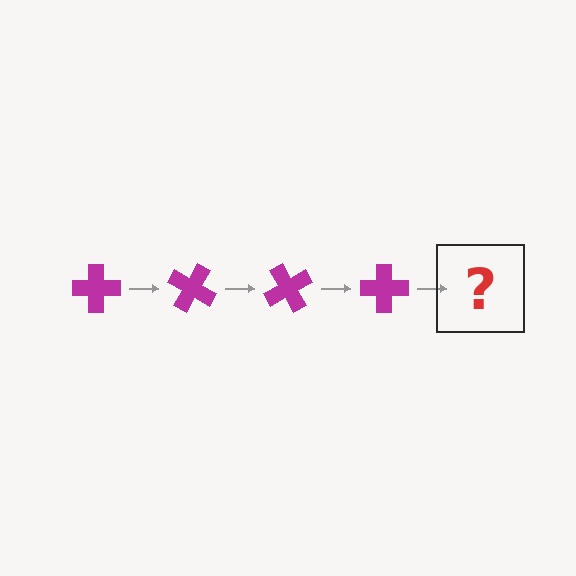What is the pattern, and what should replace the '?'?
The pattern is that the cross rotates 30 degrees each step. The '?' should be a magenta cross rotated 120 degrees.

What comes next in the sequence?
The next element should be a magenta cross rotated 120 degrees.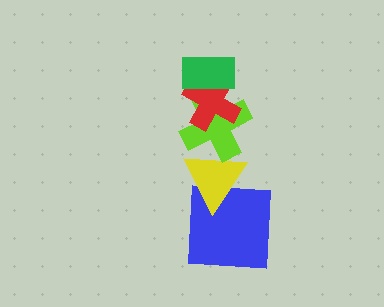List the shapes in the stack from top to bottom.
From top to bottom: the green rectangle, the red cross, the lime cross, the yellow triangle, the blue square.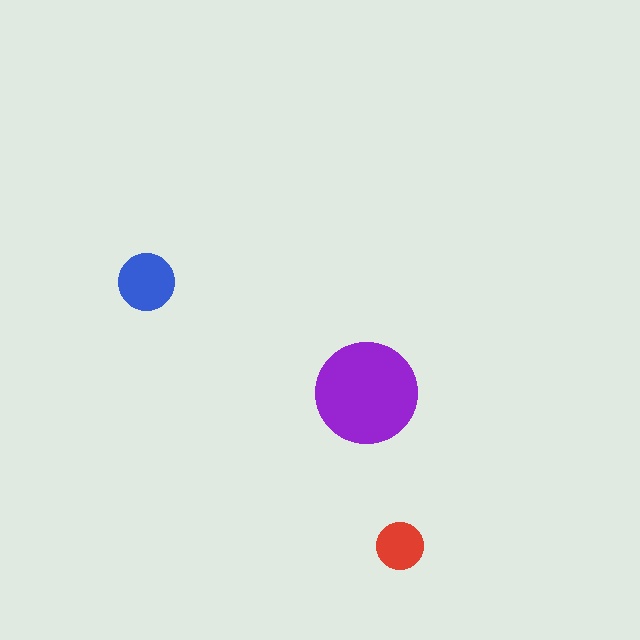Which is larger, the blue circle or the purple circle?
The purple one.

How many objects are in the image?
There are 3 objects in the image.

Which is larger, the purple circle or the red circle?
The purple one.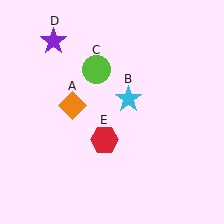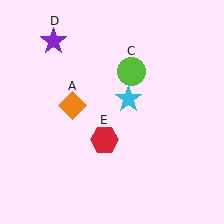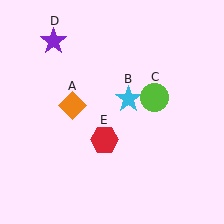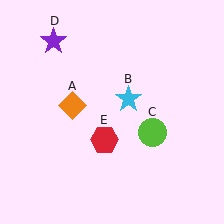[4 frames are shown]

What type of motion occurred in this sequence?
The lime circle (object C) rotated clockwise around the center of the scene.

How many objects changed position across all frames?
1 object changed position: lime circle (object C).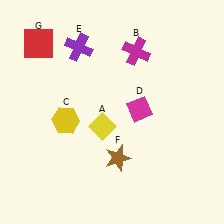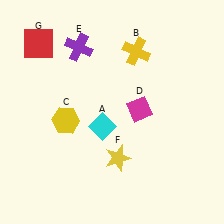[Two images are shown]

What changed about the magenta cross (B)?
In Image 1, B is magenta. In Image 2, it changed to yellow.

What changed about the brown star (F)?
In Image 1, F is brown. In Image 2, it changed to yellow.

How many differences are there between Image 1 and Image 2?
There are 3 differences between the two images.